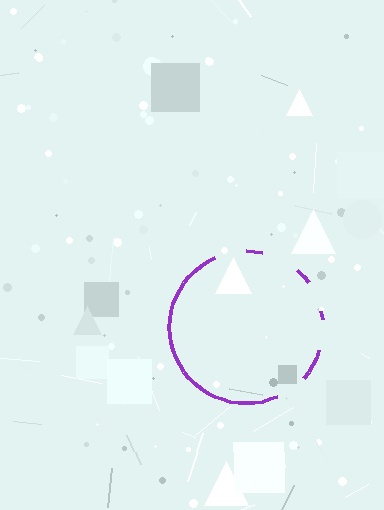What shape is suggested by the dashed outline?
The dashed outline suggests a circle.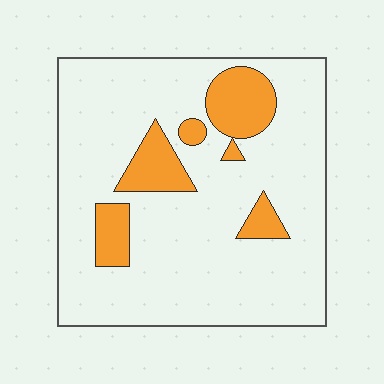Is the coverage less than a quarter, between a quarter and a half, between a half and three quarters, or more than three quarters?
Less than a quarter.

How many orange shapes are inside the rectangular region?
6.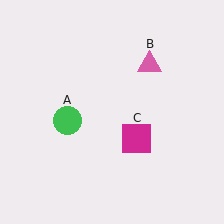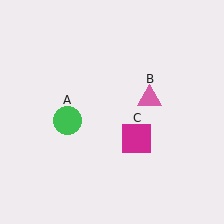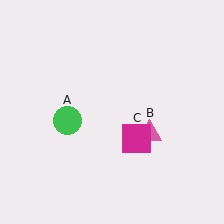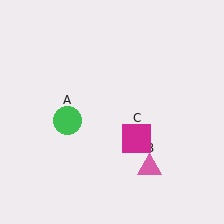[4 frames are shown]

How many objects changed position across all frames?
1 object changed position: pink triangle (object B).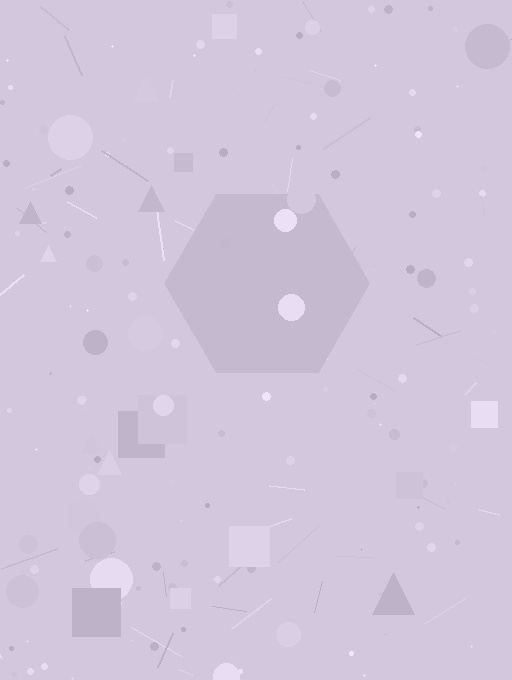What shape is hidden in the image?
A hexagon is hidden in the image.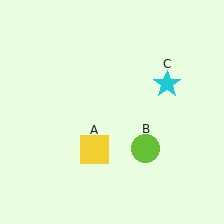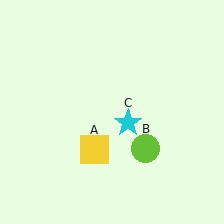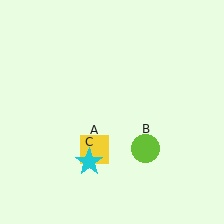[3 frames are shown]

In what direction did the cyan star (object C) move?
The cyan star (object C) moved down and to the left.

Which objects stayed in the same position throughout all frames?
Yellow square (object A) and lime circle (object B) remained stationary.